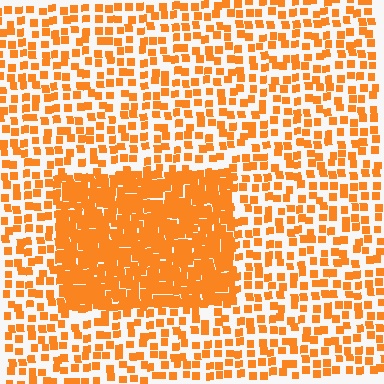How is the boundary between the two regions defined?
The boundary is defined by a change in element density (approximately 2.6x ratio). All elements are the same color, size, and shape.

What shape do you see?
I see a rectangle.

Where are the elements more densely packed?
The elements are more densely packed inside the rectangle boundary.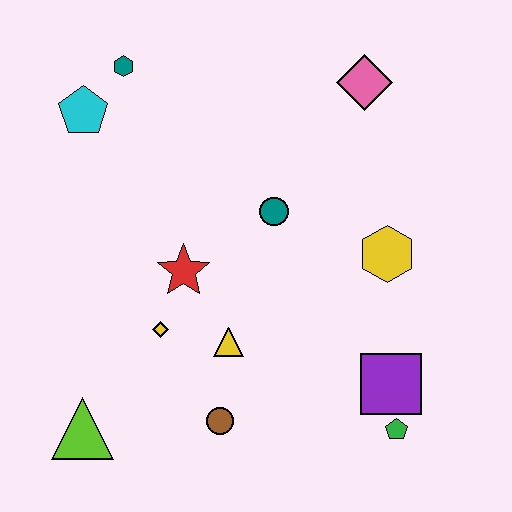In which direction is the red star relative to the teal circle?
The red star is to the left of the teal circle.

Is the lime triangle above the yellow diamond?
No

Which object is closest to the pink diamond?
The teal circle is closest to the pink diamond.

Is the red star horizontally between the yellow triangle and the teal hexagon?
Yes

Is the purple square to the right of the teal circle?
Yes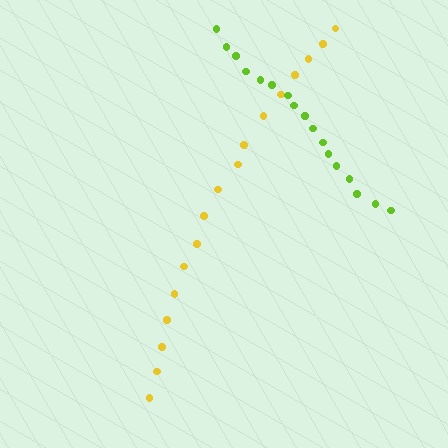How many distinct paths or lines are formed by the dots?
There are 2 distinct paths.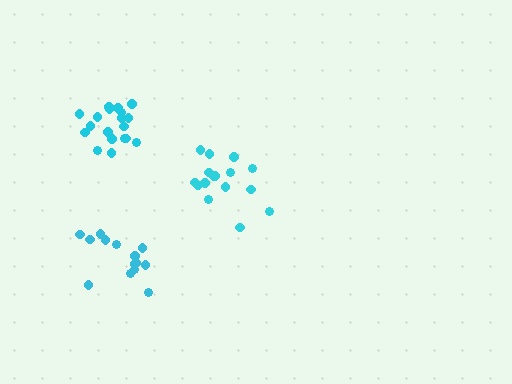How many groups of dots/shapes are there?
There are 3 groups.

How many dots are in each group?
Group 1: 19 dots, Group 2: 14 dots, Group 3: 16 dots (49 total).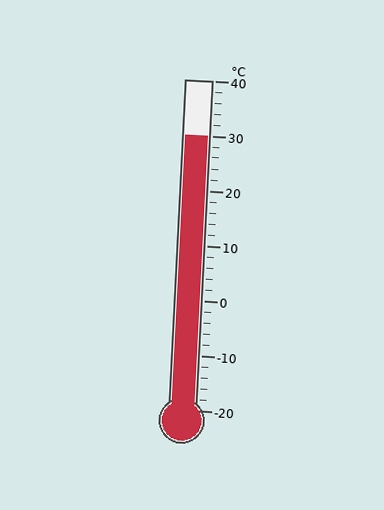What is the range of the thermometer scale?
The thermometer scale ranges from -20°C to 40°C.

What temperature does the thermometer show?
The thermometer shows approximately 30°C.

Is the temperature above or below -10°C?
The temperature is above -10°C.